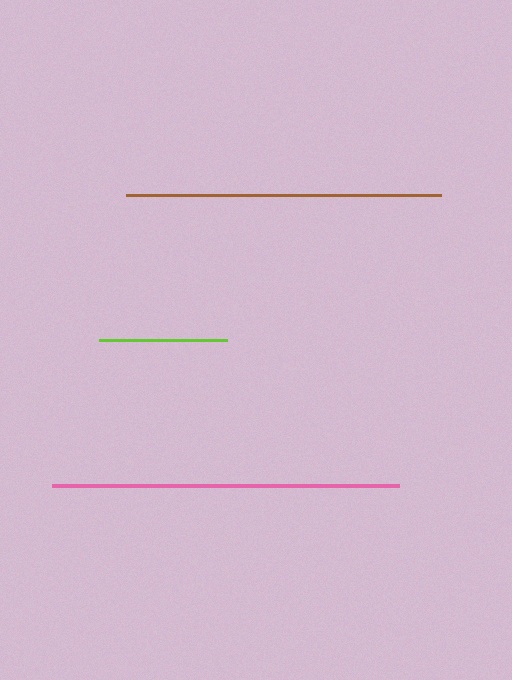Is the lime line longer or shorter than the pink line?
The pink line is longer than the lime line.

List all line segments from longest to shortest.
From longest to shortest: pink, brown, lime.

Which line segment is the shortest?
The lime line is the shortest at approximately 128 pixels.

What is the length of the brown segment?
The brown segment is approximately 315 pixels long.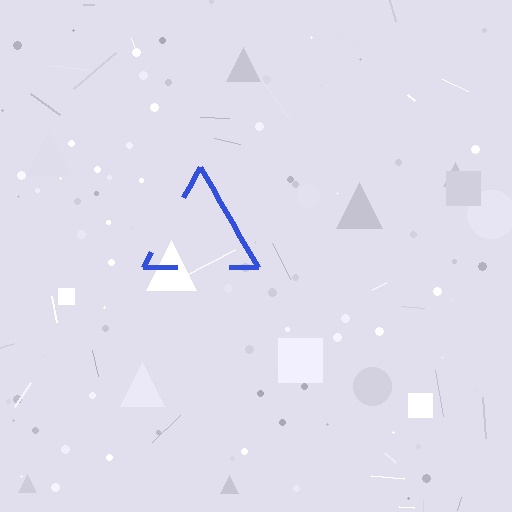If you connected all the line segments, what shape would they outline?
They would outline a triangle.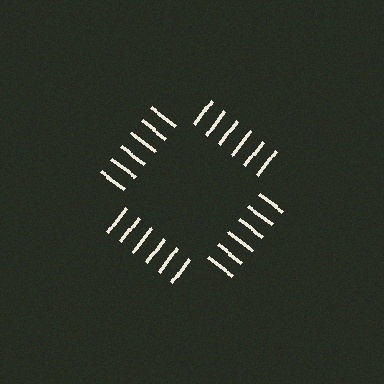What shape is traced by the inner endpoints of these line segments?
An illusory square — the line segments terminate on its edges but no continuous stroke is drawn.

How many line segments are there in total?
24 — 6 along each of the 4 edges.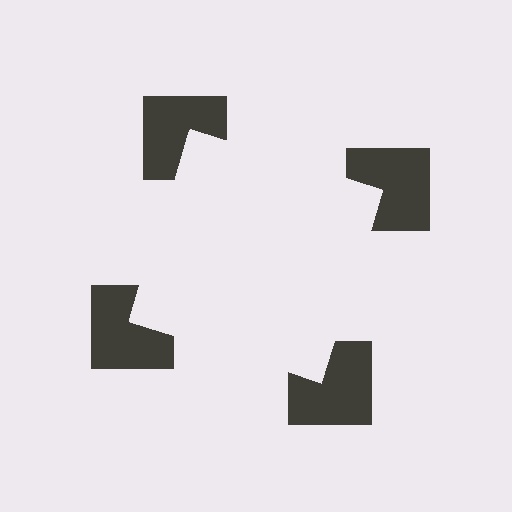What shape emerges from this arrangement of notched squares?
An illusory square — its edges are inferred from the aligned wedge cuts in the notched squares, not physically drawn.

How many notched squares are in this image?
There are 4 — one at each vertex of the illusory square.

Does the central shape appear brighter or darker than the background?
It typically appears slightly brighter than the background, even though no actual brightness change is drawn.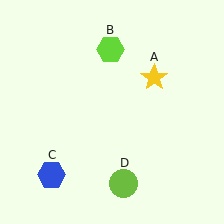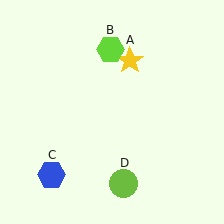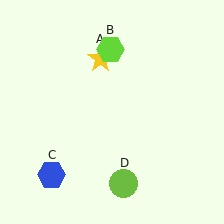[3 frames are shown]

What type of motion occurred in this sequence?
The yellow star (object A) rotated counterclockwise around the center of the scene.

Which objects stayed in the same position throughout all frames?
Lime hexagon (object B) and blue hexagon (object C) and lime circle (object D) remained stationary.